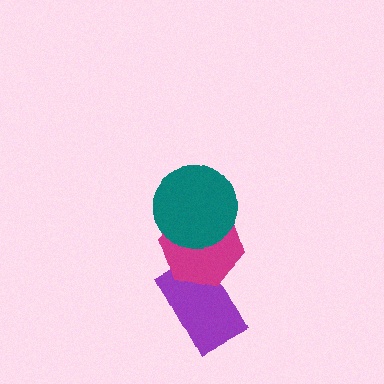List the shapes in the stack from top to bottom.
From top to bottom: the teal circle, the magenta hexagon, the purple rectangle.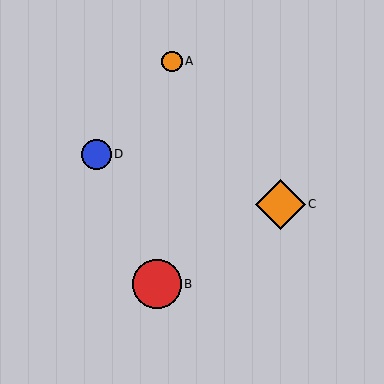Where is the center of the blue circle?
The center of the blue circle is at (96, 154).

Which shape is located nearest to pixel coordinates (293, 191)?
The orange diamond (labeled C) at (280, 204) is nearest to that location.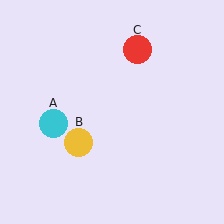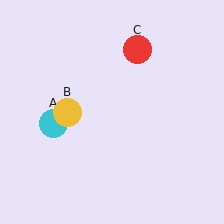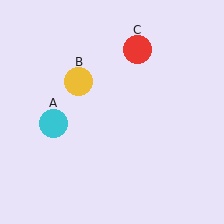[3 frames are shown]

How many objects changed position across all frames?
1 object changed position: yellow circle (object B).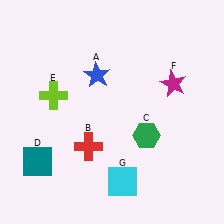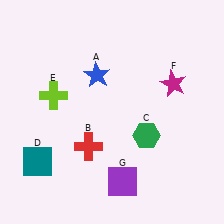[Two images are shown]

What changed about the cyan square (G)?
In Image 1, G is cyan. In Image 2, it changed to purple.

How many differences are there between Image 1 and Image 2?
There is 1 difference between the two images.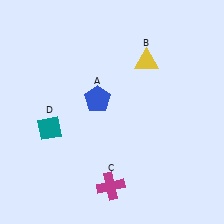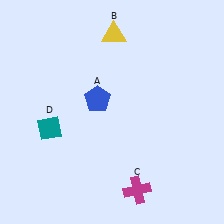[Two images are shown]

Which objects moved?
The objects that moved are: the yellow triangle (B), the magenta cross (C).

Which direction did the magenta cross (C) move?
The magenta cross (C) moved right.